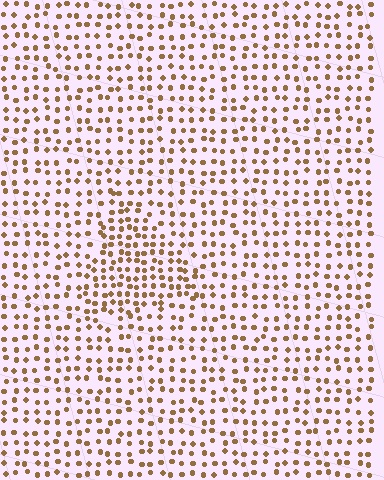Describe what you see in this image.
The image contains small brown elements arranged at two different densities. A triangle-shaped region is visible where the elements are more densely packed than the surrounding area.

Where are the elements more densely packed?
The elements are more densely packed inside the triangle boundary.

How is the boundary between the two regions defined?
The boundary is defined by a change in element density (approximately 1.6x ratio). All elements are the same color, size, and shape.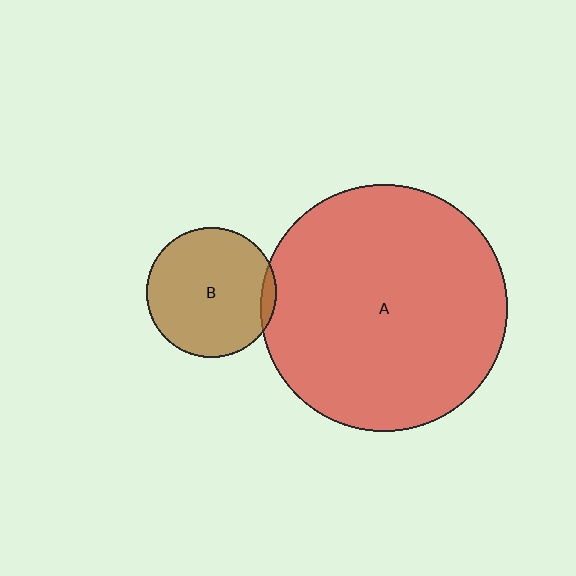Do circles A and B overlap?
Yes.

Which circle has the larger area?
Circle A (red).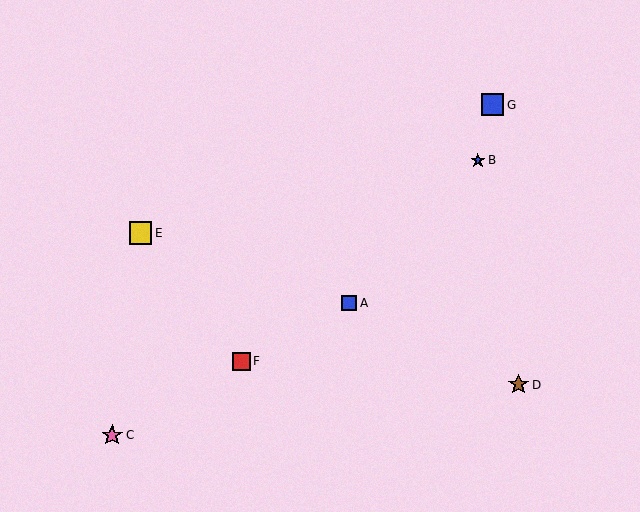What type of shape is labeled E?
Shape E is a yellow square.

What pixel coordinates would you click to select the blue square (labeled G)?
Click at (492, 105) to select the blue square G.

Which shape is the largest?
The yellow square (labeled E) is the largest.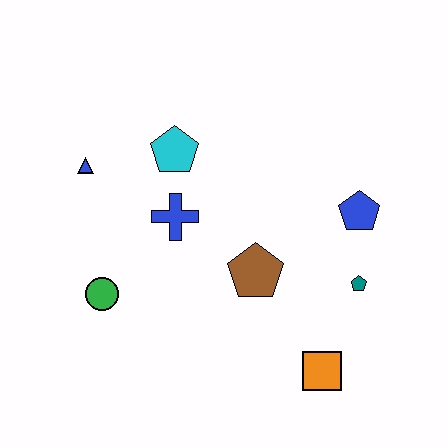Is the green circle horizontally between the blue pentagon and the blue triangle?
Yes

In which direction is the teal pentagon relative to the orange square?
The teal pentagon is above the orange square.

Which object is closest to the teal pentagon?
The blue pentagon is closest to the teal pentagon.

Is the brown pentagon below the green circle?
No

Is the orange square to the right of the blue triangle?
Yes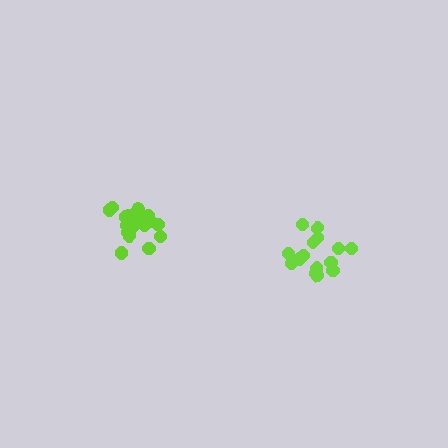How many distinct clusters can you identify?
There are 2 distinct clusters.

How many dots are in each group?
Group 1: 15 dots, Group 2: 18 dots (33 total).